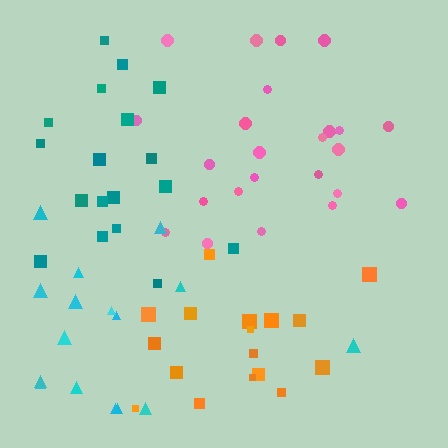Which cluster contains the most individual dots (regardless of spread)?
Pink (24).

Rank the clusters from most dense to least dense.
teal, orange, pink, cyan.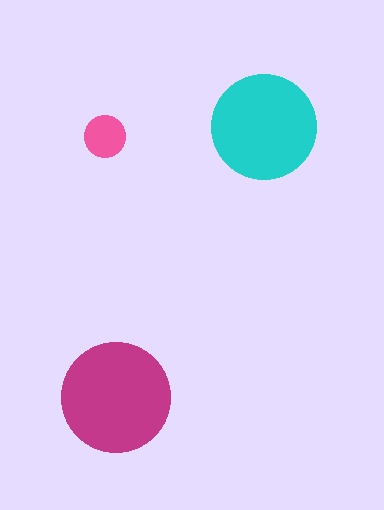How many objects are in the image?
There are 3 objects in the image.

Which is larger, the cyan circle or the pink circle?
The cyan one.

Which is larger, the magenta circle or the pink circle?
The magenta one.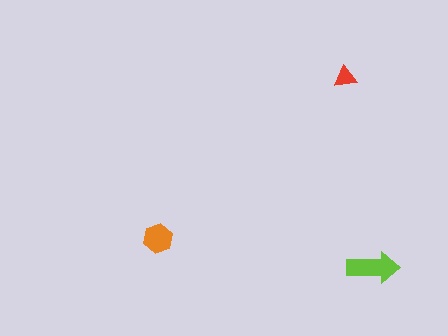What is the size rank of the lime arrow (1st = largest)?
1st.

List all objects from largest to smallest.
The lime arrow, the orange hexagon, the red triangle.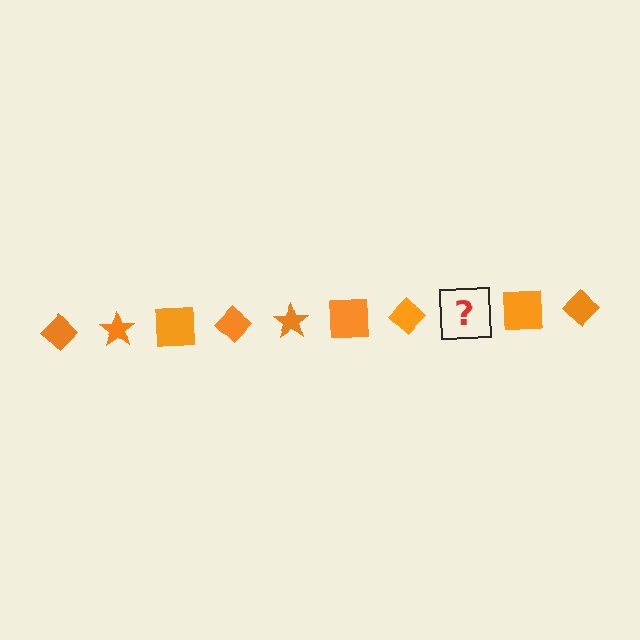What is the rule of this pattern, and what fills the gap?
The rule is that the pattern cycles through diamond, star, square shapes in orange. The gap should be filled with an orange star.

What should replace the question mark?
The question mark should be replaced with an orange star.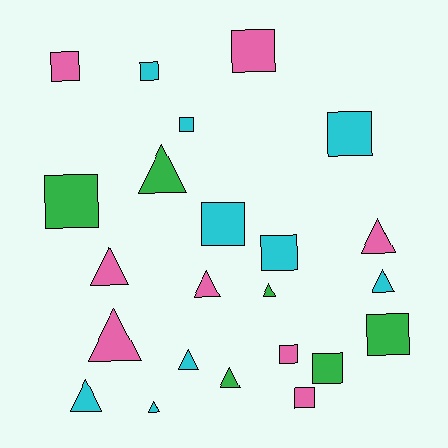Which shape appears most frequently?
Square, with 12 objects.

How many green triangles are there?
There are 3 green triangles.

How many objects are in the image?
There are 23 objects.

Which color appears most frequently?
Cyan, with 9 objects.